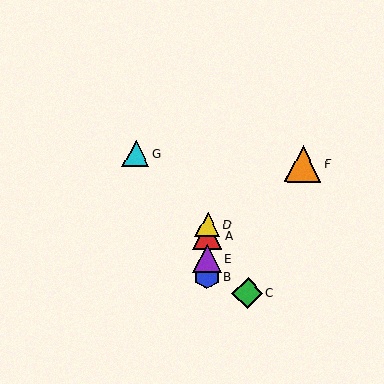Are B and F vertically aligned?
No, B is at x≈207 and F is at x≈303.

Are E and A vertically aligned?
Yes, both are at x≈207.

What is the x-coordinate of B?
Object B is at x≈207.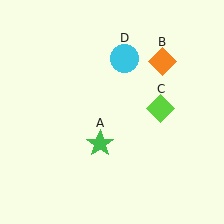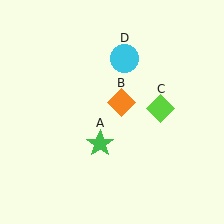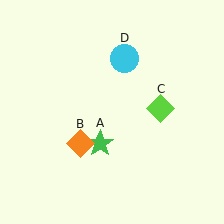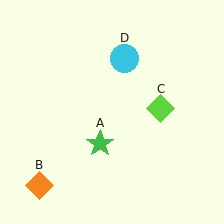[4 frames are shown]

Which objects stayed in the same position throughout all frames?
Green star (object A) and lime diamond (object C) and cyan circle (object D) remained stationary.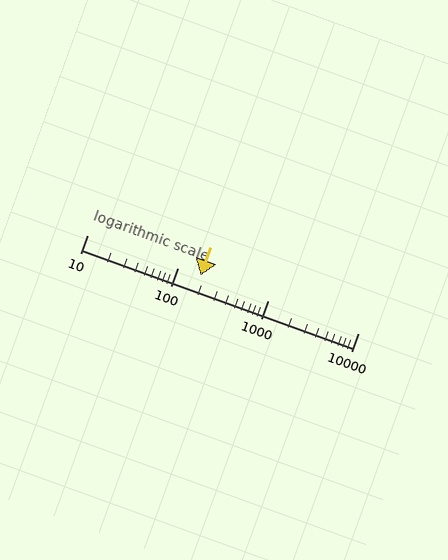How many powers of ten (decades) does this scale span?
The scale spans 3 decades, from 10 to 10000.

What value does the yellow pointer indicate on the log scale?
The pointer indicates approximately 180.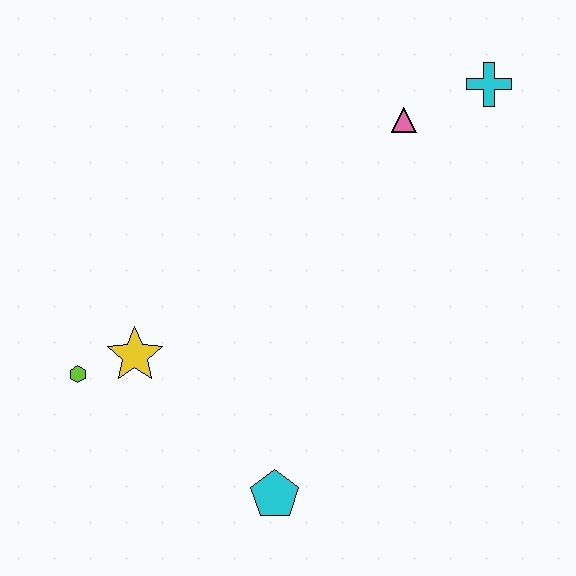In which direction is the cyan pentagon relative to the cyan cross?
The cyan pentagon is below the cyan cross.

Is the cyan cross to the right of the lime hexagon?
Yes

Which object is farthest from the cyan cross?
The lime hexagon is farthest from the cyan cross.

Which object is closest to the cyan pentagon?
The yellow star is closest to the cyan pentagon.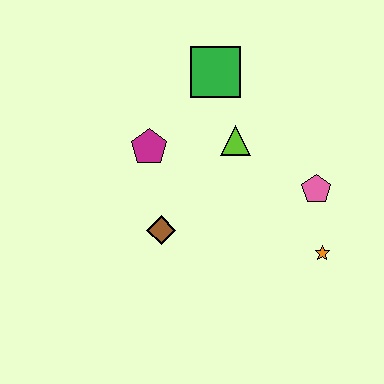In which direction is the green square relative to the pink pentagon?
The green square is above the pink pentagon.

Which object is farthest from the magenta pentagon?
The orange star is farthest from the magenta pentagon.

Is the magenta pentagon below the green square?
Yes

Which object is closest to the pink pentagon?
The orange star is closest to the pink pentagon.